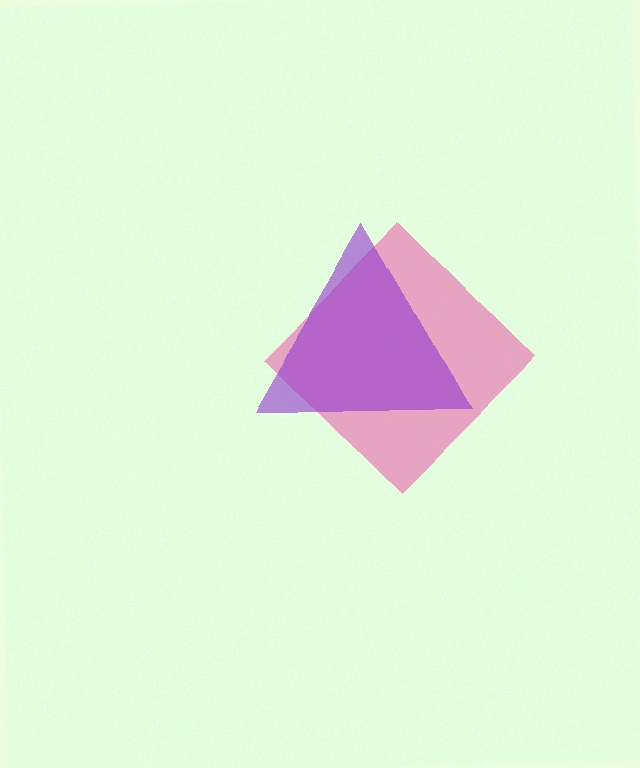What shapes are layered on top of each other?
The layered shapes are: a pink diamond, a purple triangle.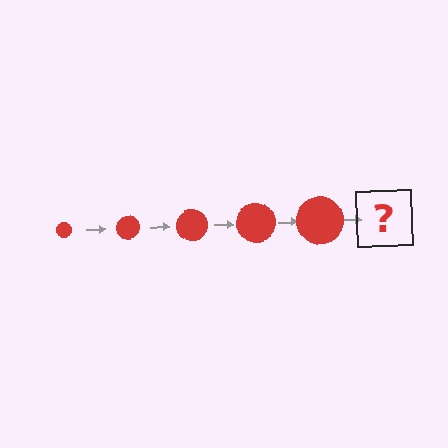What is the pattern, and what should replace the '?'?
The pattern is that the circle gets progressively larger each step. The '?' should be a red circle, larger than the previous one.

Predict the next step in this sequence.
The next step is a red circle, larger than the previous one.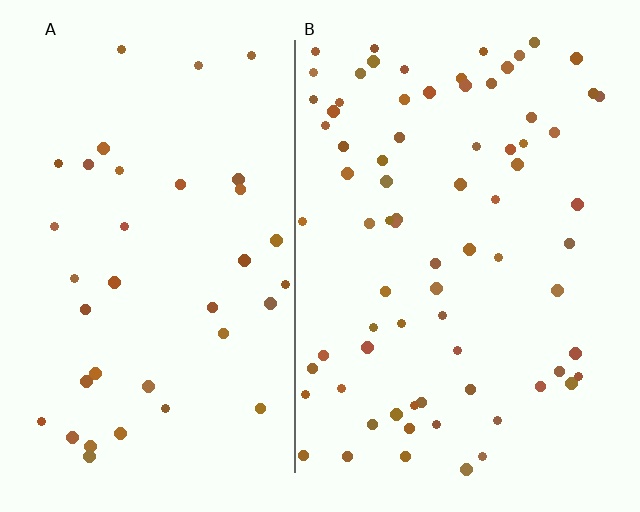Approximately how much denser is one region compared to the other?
Approximately 2.0× — region B over region A.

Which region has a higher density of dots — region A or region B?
B (the right).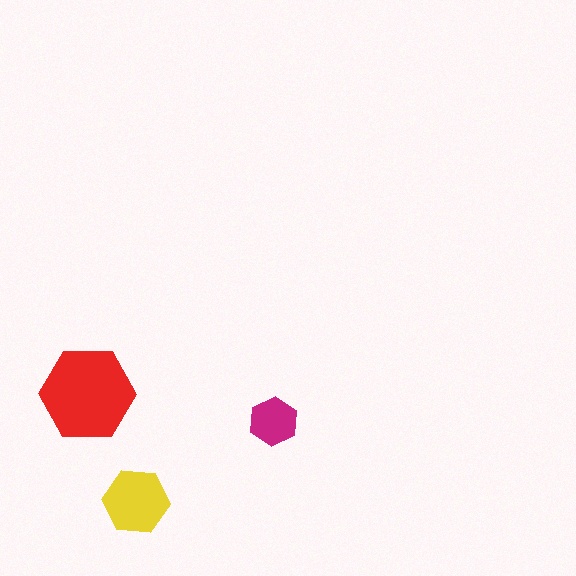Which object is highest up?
The red hexagon is topmost.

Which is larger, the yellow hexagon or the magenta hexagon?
The yellow one.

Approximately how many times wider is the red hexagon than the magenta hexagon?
About 2 times wider.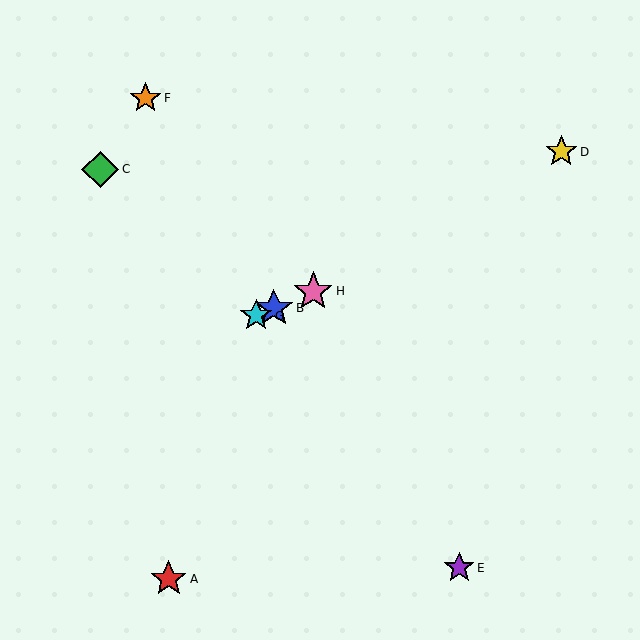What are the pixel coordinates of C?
Object C is at (100, 169).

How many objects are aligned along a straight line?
3 objects (B, G, H) are aligned along a straight line.